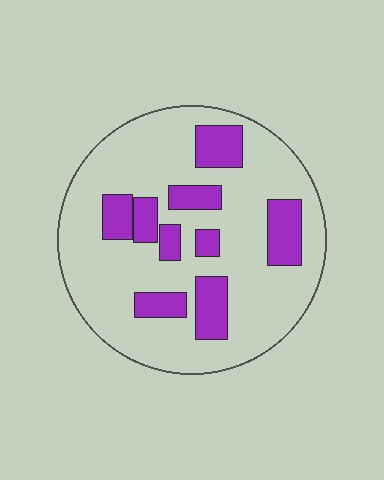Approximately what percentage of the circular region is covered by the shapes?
Approximately 25%.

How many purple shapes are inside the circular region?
9.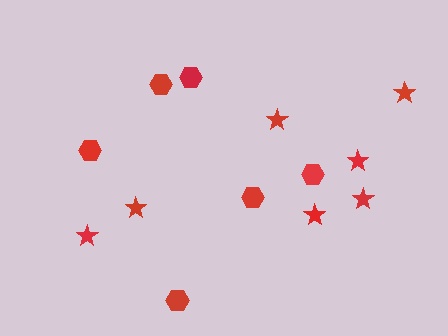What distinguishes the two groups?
There are 2 groups: one group of stars (7) and one group of hexagons (6).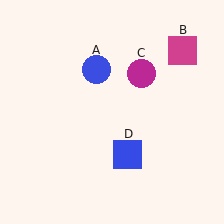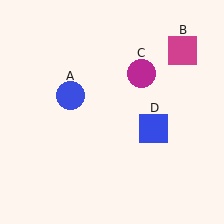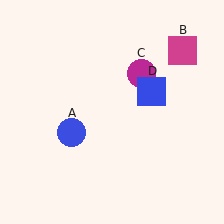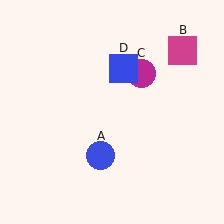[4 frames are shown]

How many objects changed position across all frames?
2 objects changed position: blue circle (object A), blue square (object D).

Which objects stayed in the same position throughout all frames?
Magenta square (object B) and magenta circle (object C) remained stationary.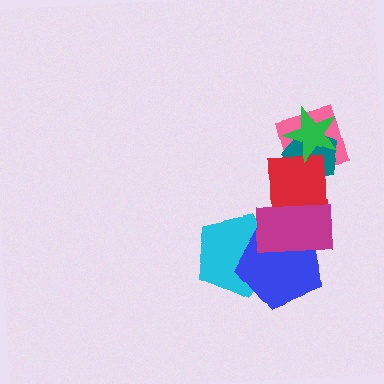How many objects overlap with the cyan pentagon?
2 objects overlap with the cyan pentagon.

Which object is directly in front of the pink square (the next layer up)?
The teal pentagon is directly in front of the pink square.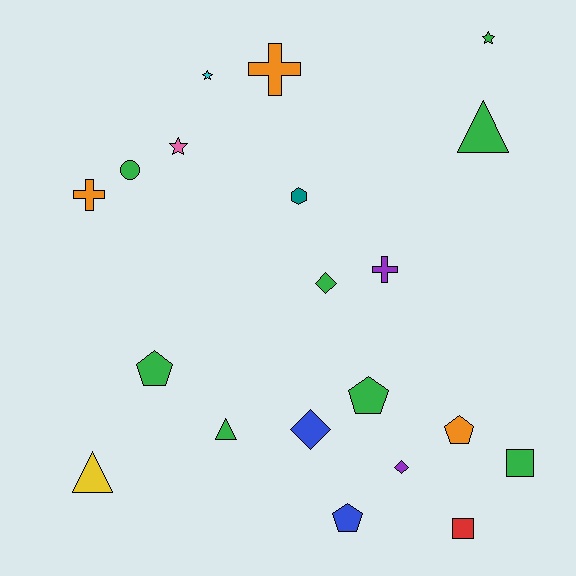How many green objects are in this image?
There are 8 green objects.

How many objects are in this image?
There are 20 objects.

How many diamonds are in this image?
There are 3 diamonds.